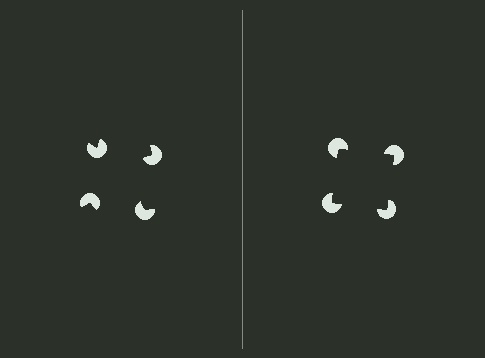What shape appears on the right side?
An illusory square.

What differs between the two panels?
The pac-man discs are positioned identically on both sides; only the wedge orientations differ. On the right they align to a square; on the left they are misaligned.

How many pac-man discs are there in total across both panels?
8 — 4 on each side.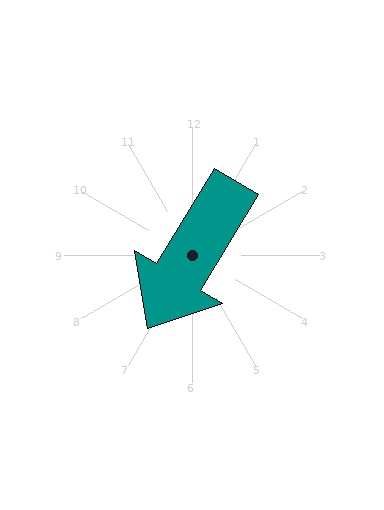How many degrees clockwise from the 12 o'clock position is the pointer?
Approximately 211 degrees.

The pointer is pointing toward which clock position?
Roughly 7 o'clock.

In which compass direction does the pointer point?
Southwest.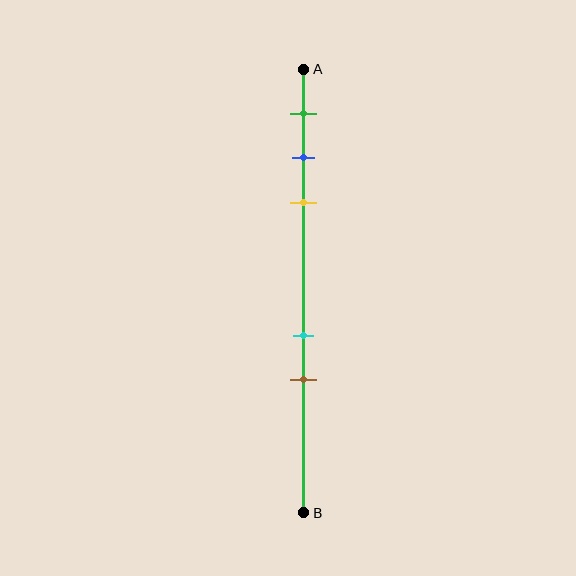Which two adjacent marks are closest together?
The blue and yellow marks are the closest adjacent pair.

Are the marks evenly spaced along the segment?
No, the marks are not evenly spaced.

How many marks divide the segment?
There are 5 marks dividing the segment.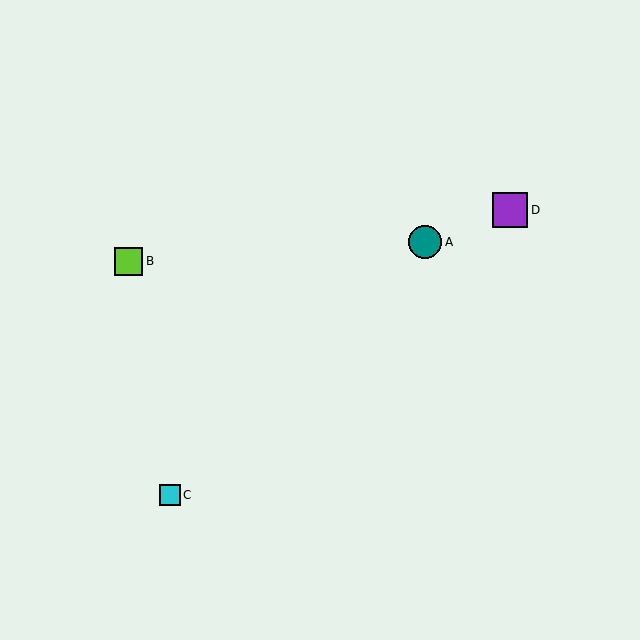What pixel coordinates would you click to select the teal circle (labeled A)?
Click at (425, 242) to select the teal circle A.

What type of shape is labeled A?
Shape A is a teal circle.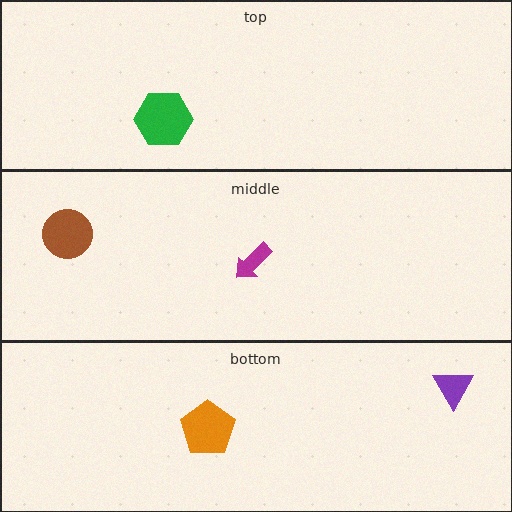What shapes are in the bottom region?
The purple triangle, the orange pentagon.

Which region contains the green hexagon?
The top region.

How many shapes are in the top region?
1.